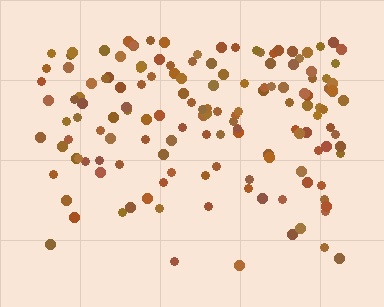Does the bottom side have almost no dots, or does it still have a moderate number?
Still a moderate number, just noticeably fewer than the top.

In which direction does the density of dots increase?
From bottom to top, with the top side densest.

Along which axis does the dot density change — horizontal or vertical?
Vertical.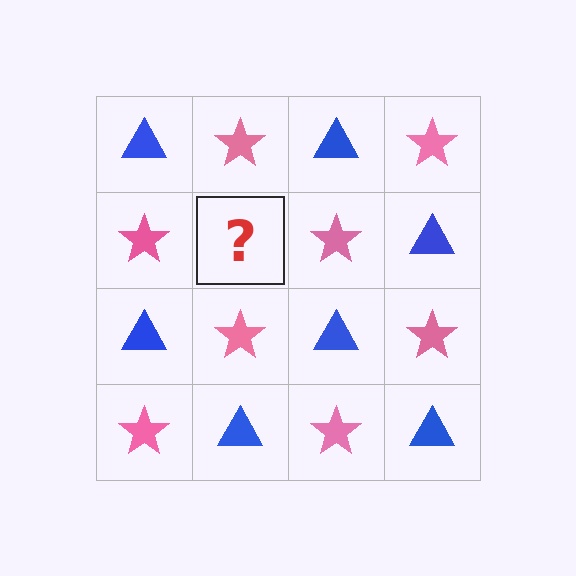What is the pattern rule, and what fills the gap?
The rule is that it alternates blue triangle and pink star in a checkerboard pattern. The gap should be filled with a blue triangle.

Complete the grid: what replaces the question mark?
The question mark should be replaced with a blue triangle.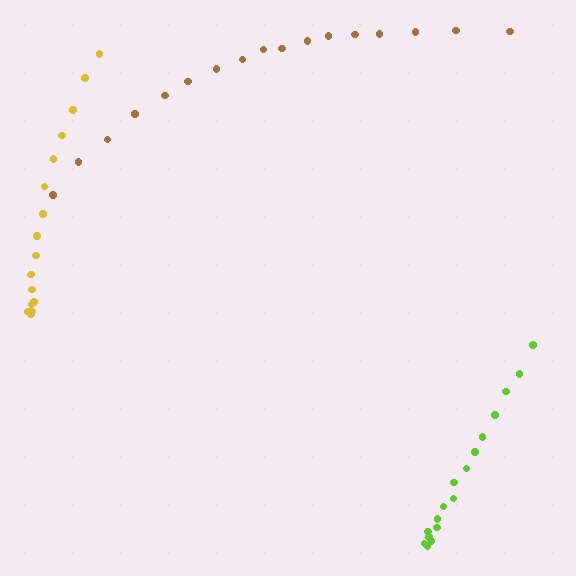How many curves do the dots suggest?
There are 3 distinct paths.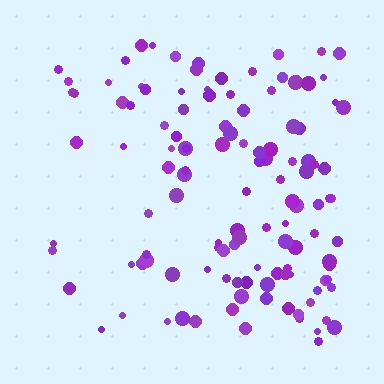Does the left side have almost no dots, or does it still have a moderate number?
Still a moderate number, just noticeably fewer than the right.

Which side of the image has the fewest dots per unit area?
The left.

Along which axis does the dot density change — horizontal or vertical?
Horizontal.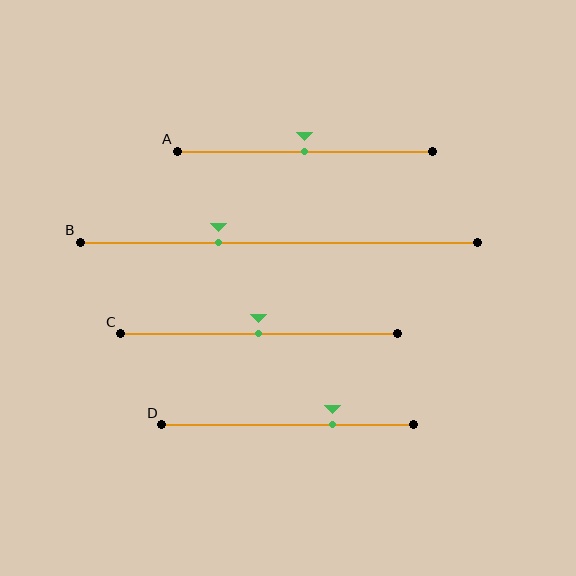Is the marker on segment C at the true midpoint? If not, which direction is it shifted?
Yes, the marker on segment C is at the true midpoint.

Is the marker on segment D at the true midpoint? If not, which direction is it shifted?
No, the marker on segment D is shifted to the right by about 18% of the segment length.